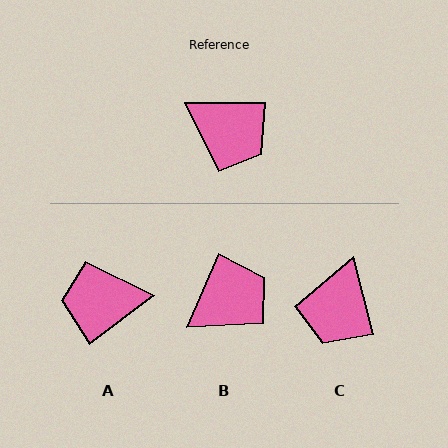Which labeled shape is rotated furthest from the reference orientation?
A, about 143 degrees away.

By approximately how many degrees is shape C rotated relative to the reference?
Approximately 76 degrees clockwise.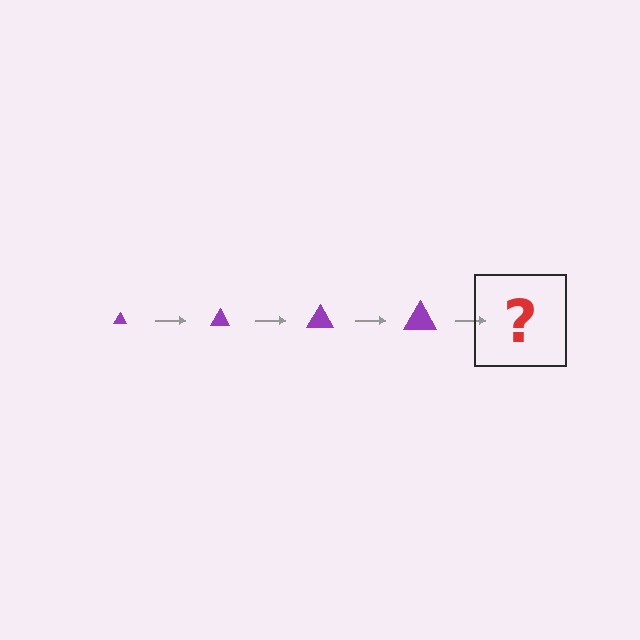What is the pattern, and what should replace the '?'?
The pattern is that the triangle gets progressively larger each step. The '?' should be a purple triangle, larger than the previous one.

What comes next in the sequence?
The next element should be a purple triangle, larger than the previous one.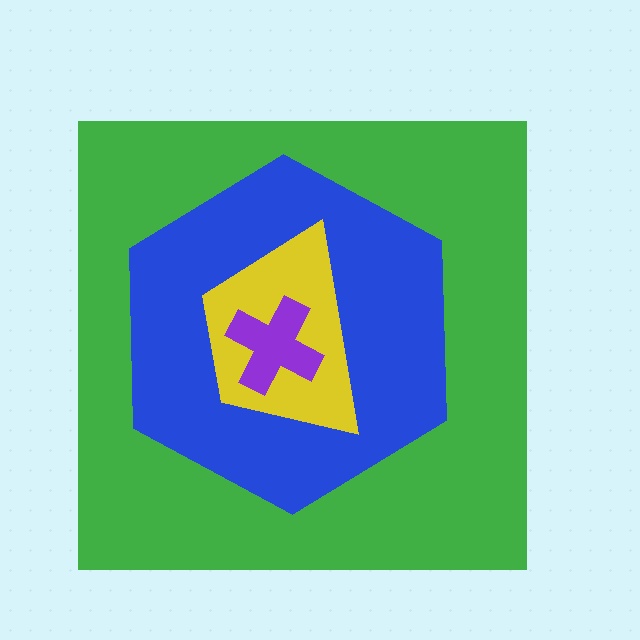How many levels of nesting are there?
4.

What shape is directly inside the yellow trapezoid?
The purple cross.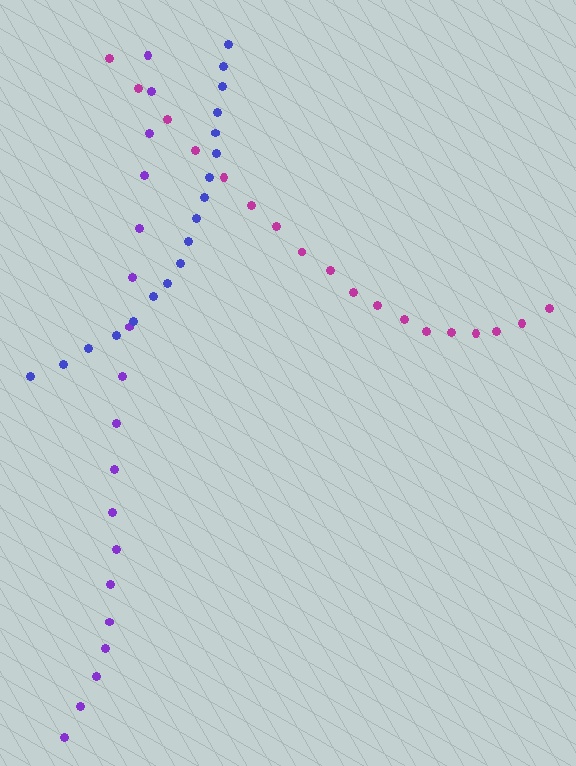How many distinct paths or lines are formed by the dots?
There are 3 distinct paths.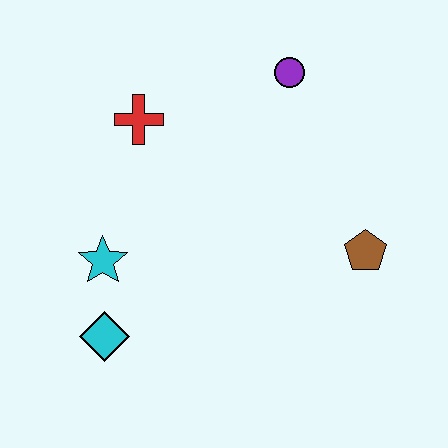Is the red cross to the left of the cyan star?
No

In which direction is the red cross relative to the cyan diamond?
The red cross is above the cyan diamond.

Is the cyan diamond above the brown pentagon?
No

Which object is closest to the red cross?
The cyan star is closest to the red cross.